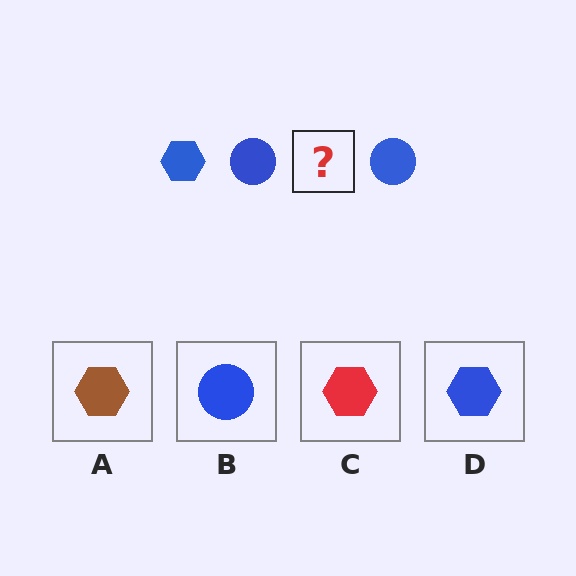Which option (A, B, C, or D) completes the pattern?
D.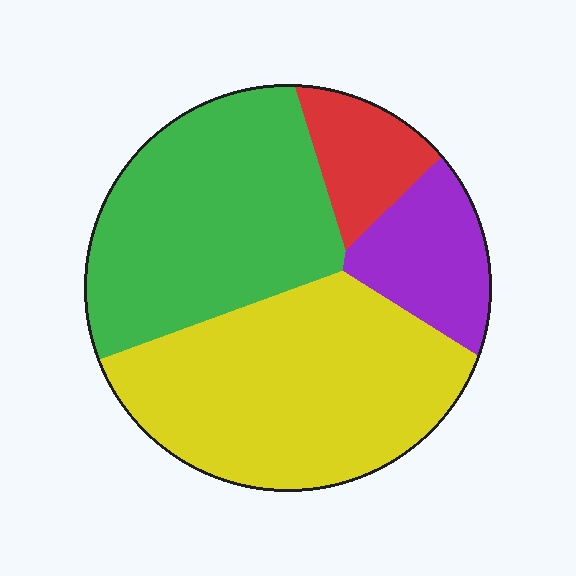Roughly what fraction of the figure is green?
Green covers 36% of the figure.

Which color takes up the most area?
Yellow, at roughly 40%.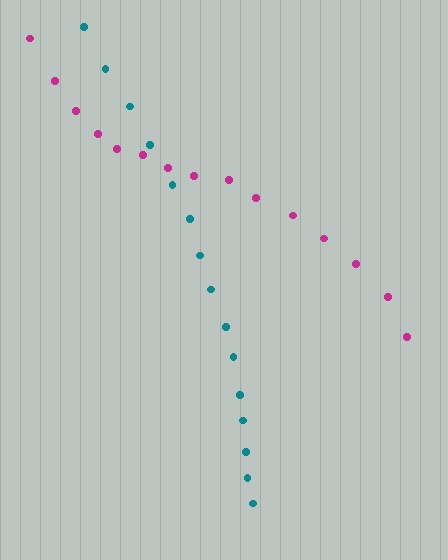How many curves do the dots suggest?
There are 2 distinct paths.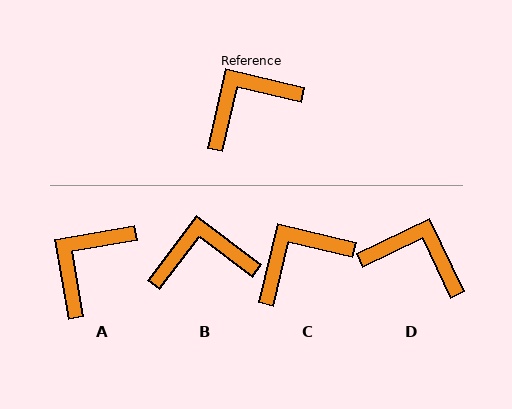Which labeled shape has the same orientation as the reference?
C.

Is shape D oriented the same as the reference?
No, it is off by about 51 degrees.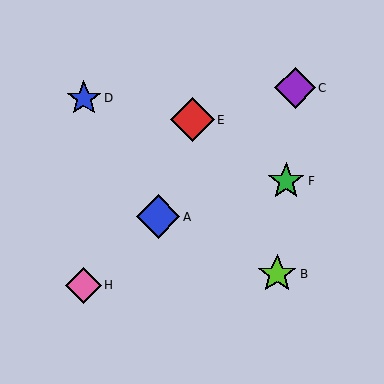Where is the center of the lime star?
The center of the lime star is at (277, 274).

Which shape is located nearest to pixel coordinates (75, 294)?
The pink diamond (labeled H) at (83, 285) is nearest to that location.